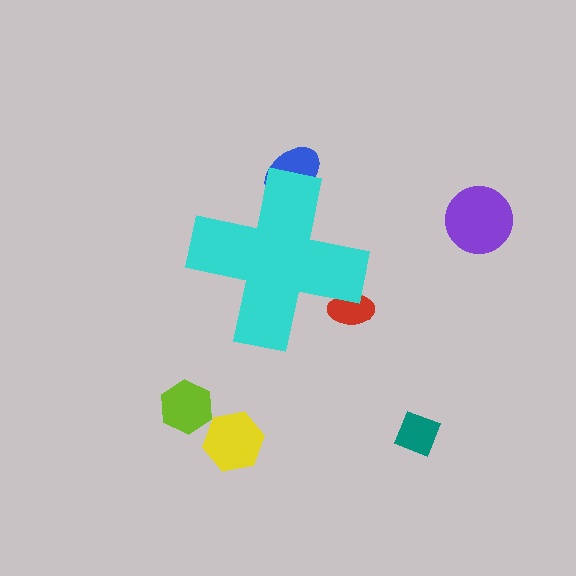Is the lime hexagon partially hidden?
No, the lime hexagon is fully visible.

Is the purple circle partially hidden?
No, the purple circle is fully visible.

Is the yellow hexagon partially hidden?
No, the yellow hexagon is fully visible.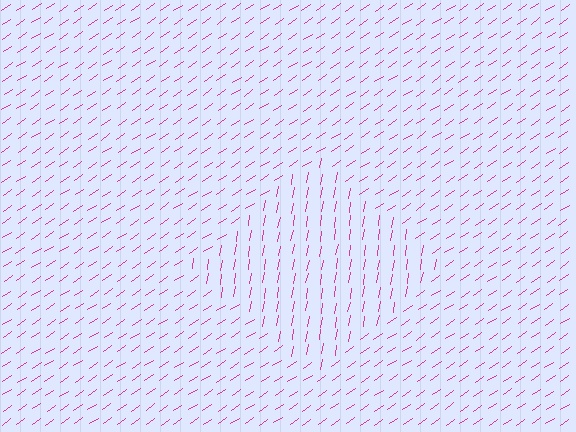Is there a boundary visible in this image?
Yes, there is a texture boundary formed by a change in line orientation.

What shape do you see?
I see a diamond.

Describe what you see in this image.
The image is filled with small magenta line segments. A diamond region in the image has lines oriented differently from the surrounding lines, creating a visible texture boundary.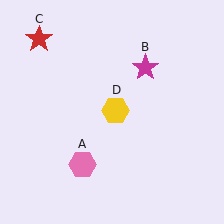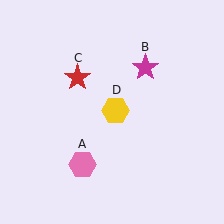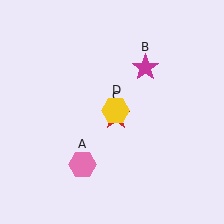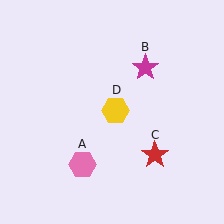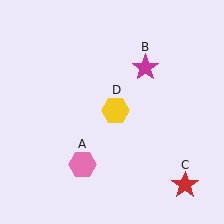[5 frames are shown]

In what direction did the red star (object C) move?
The red star (object C) moved down and to the right.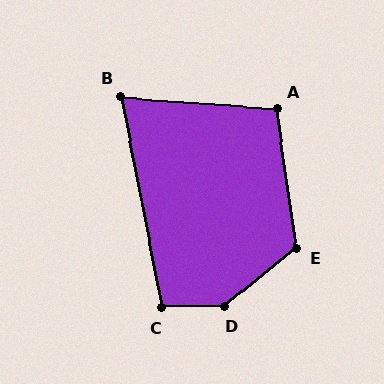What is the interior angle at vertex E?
Approximately 121 degrees (obtuse).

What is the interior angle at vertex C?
Approximately 100 degrees (obtuse).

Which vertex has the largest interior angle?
D, at approximately 142 degrees.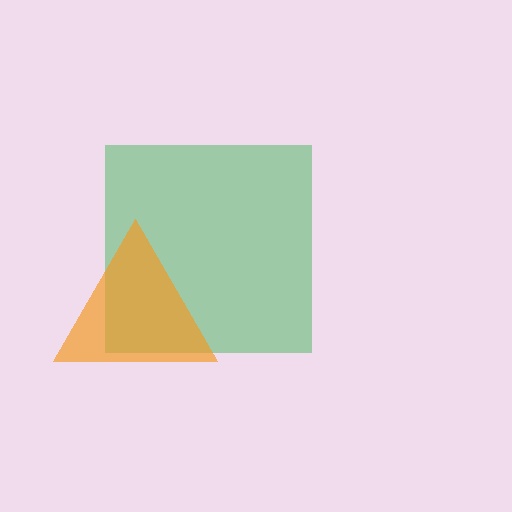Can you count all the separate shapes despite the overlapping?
Yes, there are 2 separate shapes.